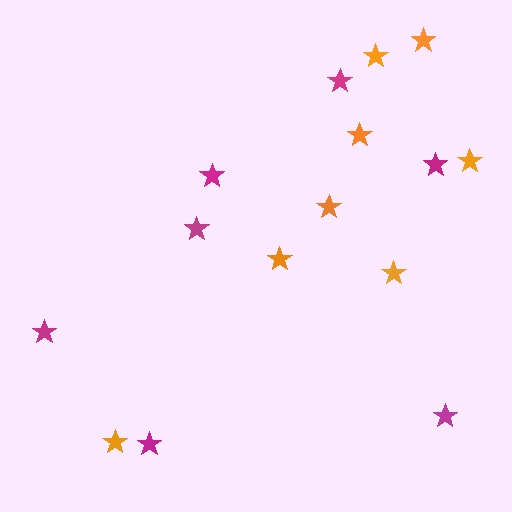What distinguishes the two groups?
There are 2 groups: one group of magenta stars (7) and one group of orange stars (8).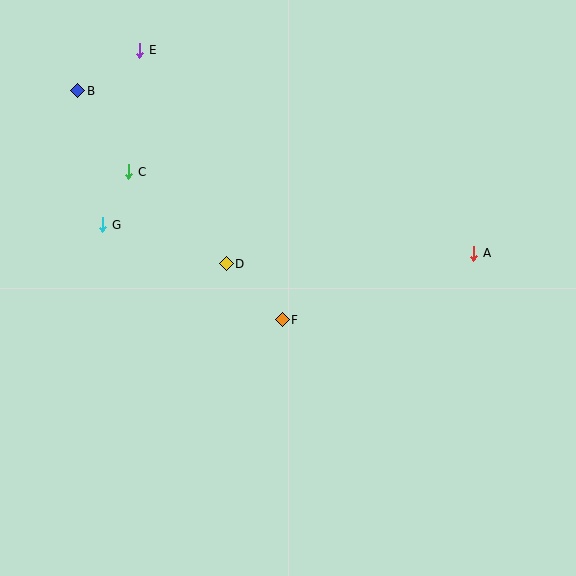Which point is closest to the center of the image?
Point F at (282, 320) is closest to the center.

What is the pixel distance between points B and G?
The distance between B and G is 136 pixels.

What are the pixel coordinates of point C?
Point C is at (129, 172).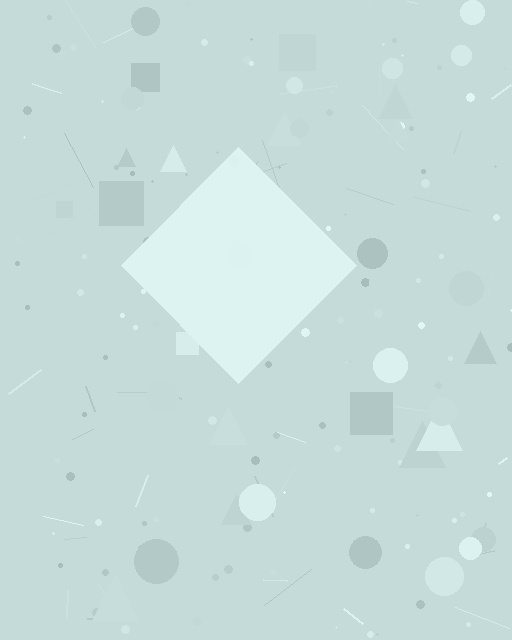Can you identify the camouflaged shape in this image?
The camouflaged shape is a diamond.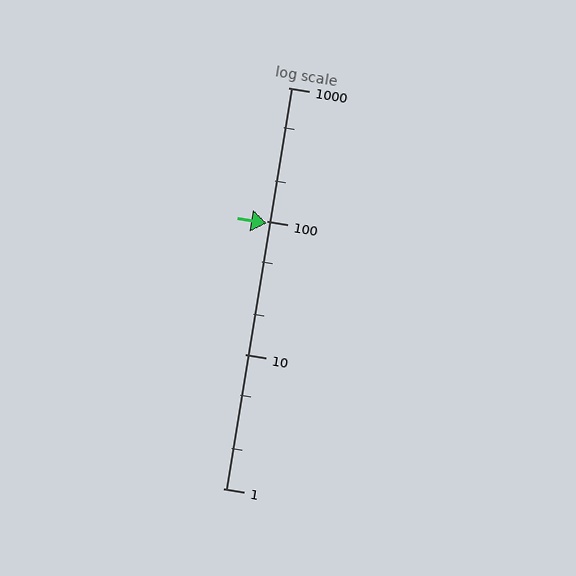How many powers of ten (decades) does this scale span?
The scale spans 3 decades, from 1 to 1000.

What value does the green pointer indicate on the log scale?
The pointer indicates approximately 96.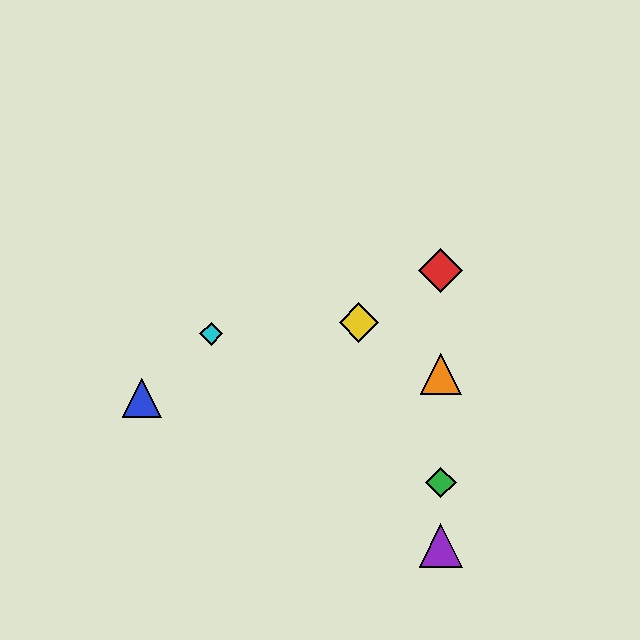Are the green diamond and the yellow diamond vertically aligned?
No, the green diamond is at x≈441 and the yellow diamond is at x≈359.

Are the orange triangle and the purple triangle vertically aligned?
Yes, both are at x≈441.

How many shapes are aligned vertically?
4 shapes (the red diamond, the green diamond, the purple triangle, the orange triangle) are aligned vertically.